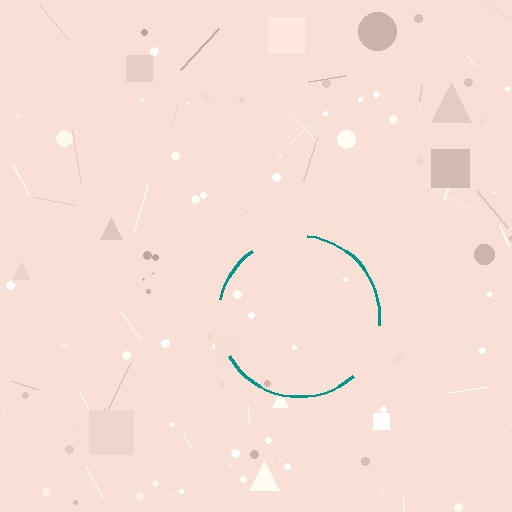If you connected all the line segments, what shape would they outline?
They would outline a circle.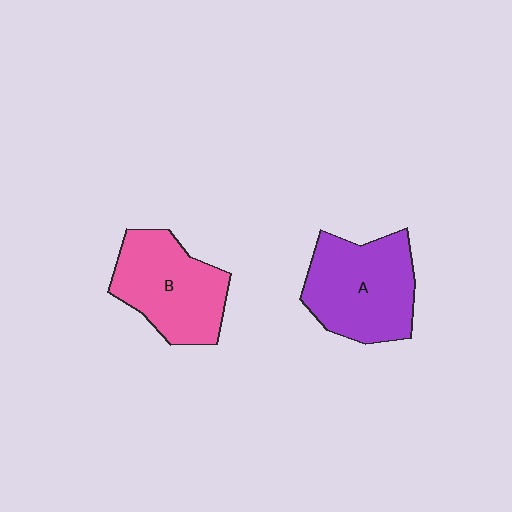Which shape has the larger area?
Shape A (purple).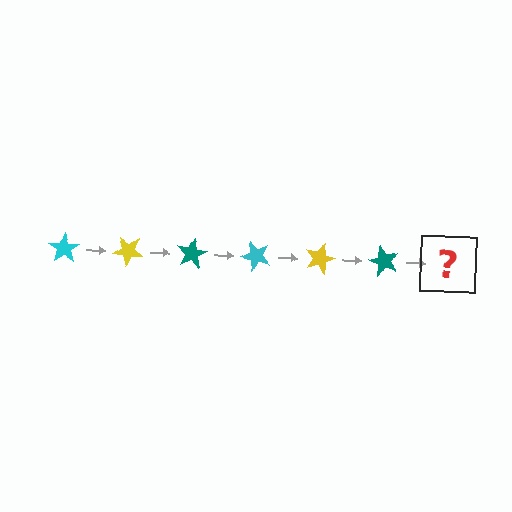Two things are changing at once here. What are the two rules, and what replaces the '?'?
The two rules are that it rotates 40 degrees each step and the color cycles through cyan, yellow, and teal. The '?' should be a cyan star, rotated 240 degrees from the start.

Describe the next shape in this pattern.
It should be a cyan star, rotated 240 degrees from the start.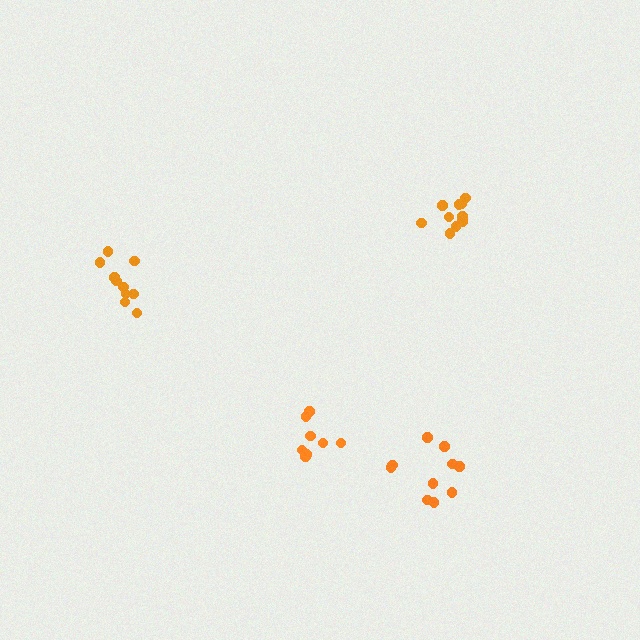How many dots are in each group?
Group 1: 10 dots, Group 2: 8 dots, Group 3: 10 dots, Group 4: 11 dots (39 total).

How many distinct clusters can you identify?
There are 4 distinct clusters.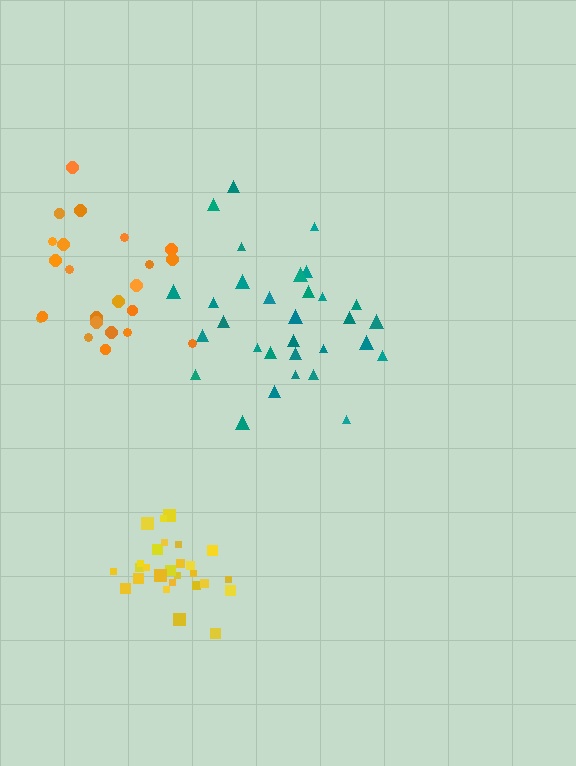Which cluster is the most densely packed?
Yellow.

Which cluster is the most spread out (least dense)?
Orange.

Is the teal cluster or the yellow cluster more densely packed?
Yellow.